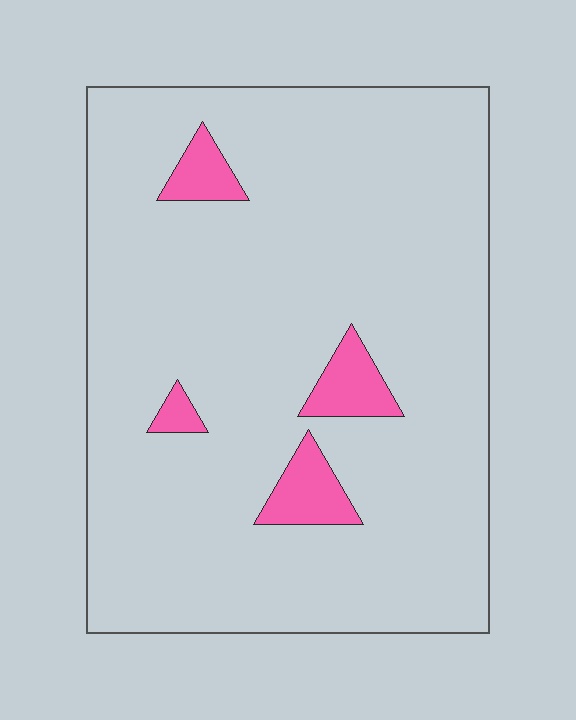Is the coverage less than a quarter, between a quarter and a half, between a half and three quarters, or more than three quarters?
Less than a quarter.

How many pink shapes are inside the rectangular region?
4.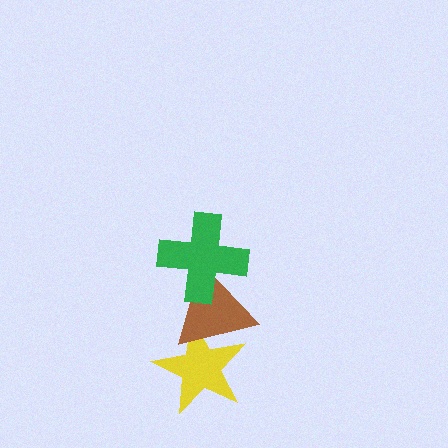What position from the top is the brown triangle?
The brown triangle is 2nd from the top.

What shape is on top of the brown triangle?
The green cross is on top of the brown triangle.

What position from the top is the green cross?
The green cross is 1st from the top.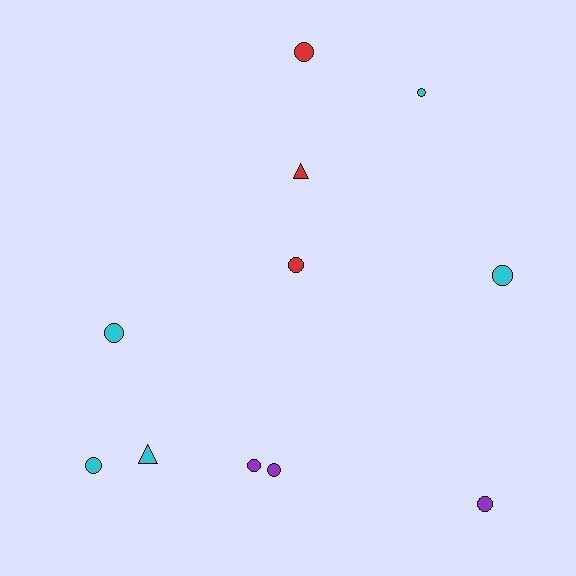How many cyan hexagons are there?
There are no cyan hexagons.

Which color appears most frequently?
Cyan, with 5 objects.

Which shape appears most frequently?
Circle, with 9 objects.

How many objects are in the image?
There are 11 objects.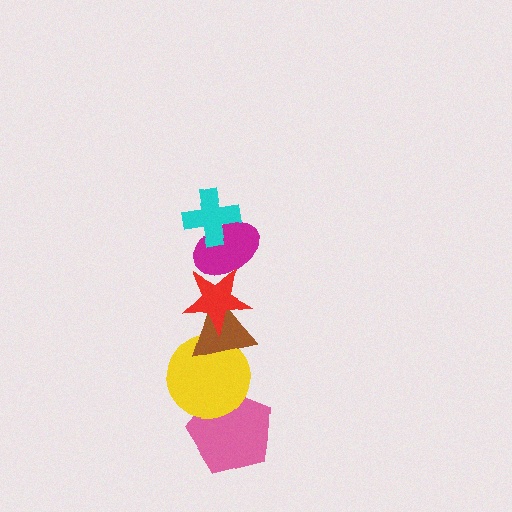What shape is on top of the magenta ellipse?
The cyan cross is on top of the magenta ellipse.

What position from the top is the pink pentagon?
The pink pentagon is 6th from the top.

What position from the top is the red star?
The red star is 3rd from the top.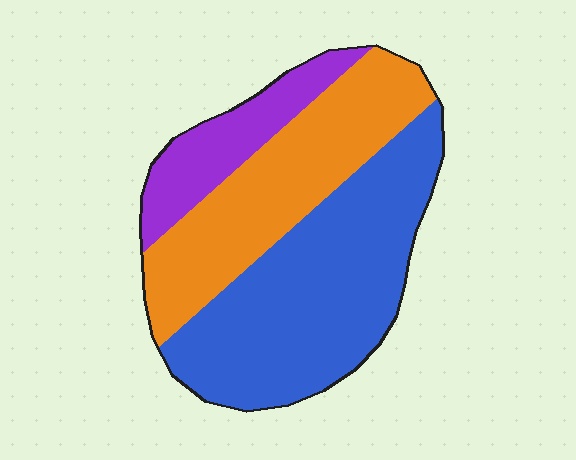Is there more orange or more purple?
Orange.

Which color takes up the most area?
Blue, at roughly 50%.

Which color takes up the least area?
Purple, at roughly 15%.